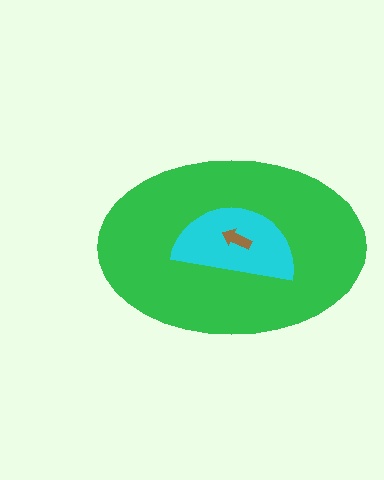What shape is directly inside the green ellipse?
The cyan semicircle.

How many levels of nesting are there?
3.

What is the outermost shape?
The green ellipse.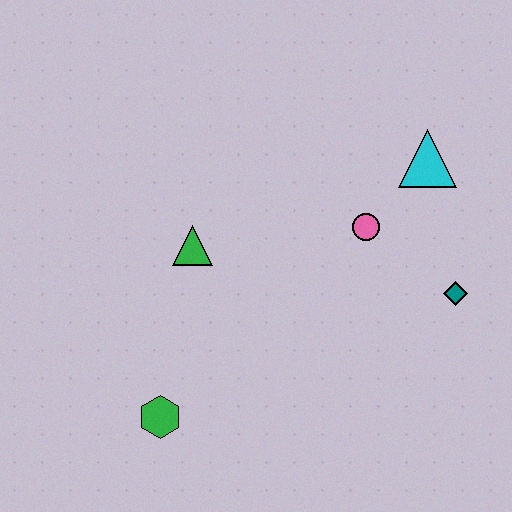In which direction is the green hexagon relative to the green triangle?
The green hexagon is below the green triangle.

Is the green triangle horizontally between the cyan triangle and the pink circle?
No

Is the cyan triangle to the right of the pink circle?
Yes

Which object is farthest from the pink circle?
The green hexagon is farthest from the pink circle.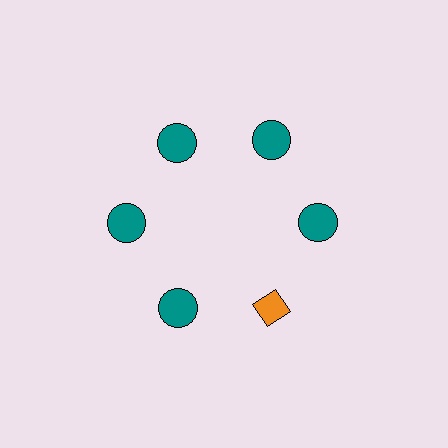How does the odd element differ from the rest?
It differs in both color (orange instead of teal) and shape (diamond instead of circle).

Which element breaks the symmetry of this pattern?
The orange diamond at roughly the 5 o'clock position breaks the symmetry. All other shapes are teal circles.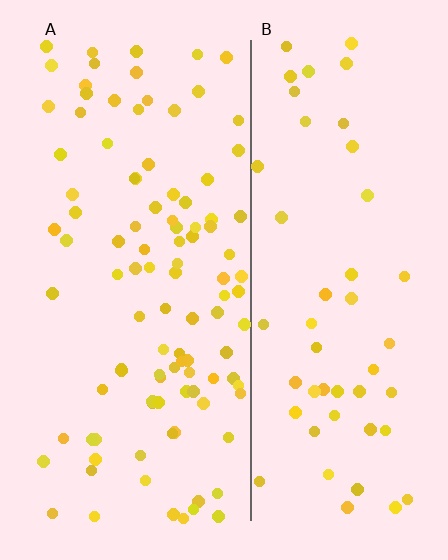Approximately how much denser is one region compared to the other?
Approximately 1.9× — region A over region B.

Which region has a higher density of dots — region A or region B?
A (the left).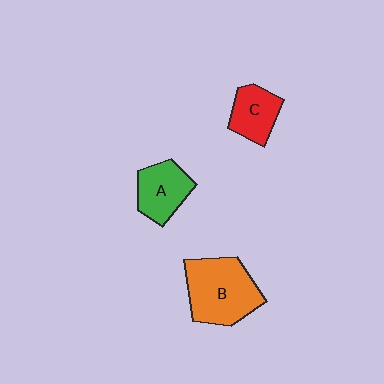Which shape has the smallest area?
Shape C (red).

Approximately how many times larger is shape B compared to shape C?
Approximately 1.8 times.